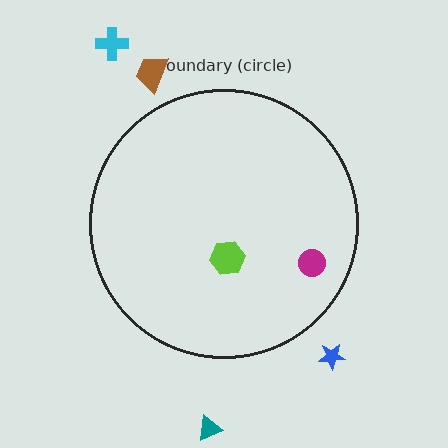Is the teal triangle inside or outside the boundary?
Outside.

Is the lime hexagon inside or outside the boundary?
Inside.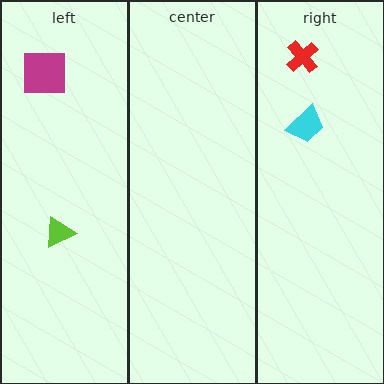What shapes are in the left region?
The magenta square, the lime triangle.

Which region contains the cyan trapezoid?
The right region.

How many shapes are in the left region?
2.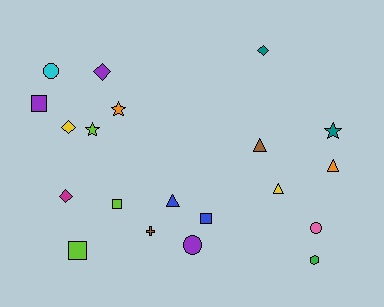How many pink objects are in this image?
There is 1 pink object.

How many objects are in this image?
There are 20 objects.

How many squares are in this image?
There are 4 squares.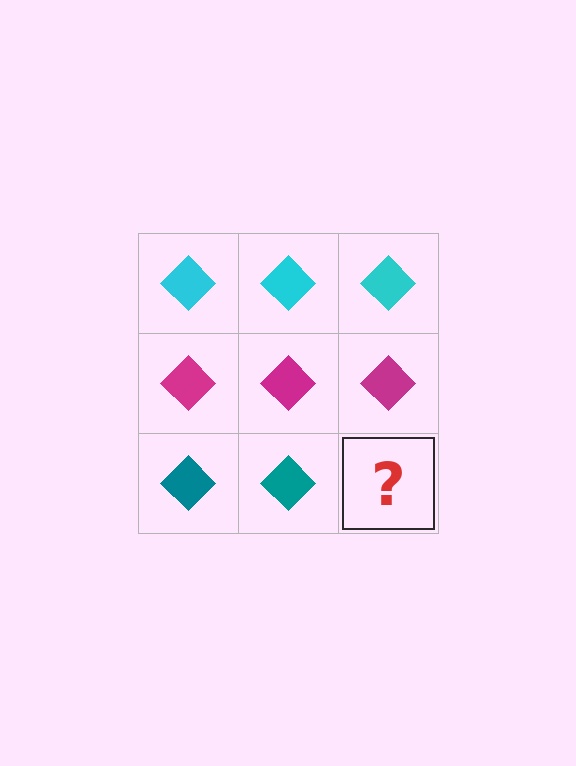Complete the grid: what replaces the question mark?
The question mark should be replaced with a teal diamond.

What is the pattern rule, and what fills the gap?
The rule is that each row has a consistent color. The gap should be filled with a teal diamond.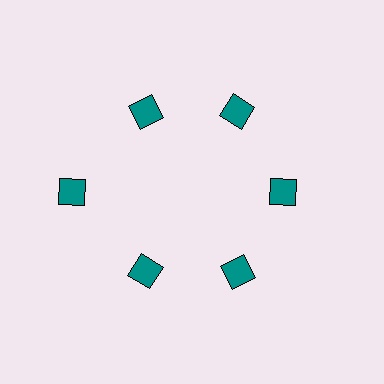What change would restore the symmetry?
The symmetry would be restored by moving it inward, back onto the ring so that all 6 diamonds sit at equal angles and equal distance from the center.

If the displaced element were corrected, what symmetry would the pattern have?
It would have 6-fold rotational symmetry — the pattern would map onto itself every 60 degrees.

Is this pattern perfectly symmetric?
No. The 6 teal diamonds are arranged in a ring, but one element near the 9 o'clock position is pushed outward from the center, breaking the 6-fold rotational symmetry.